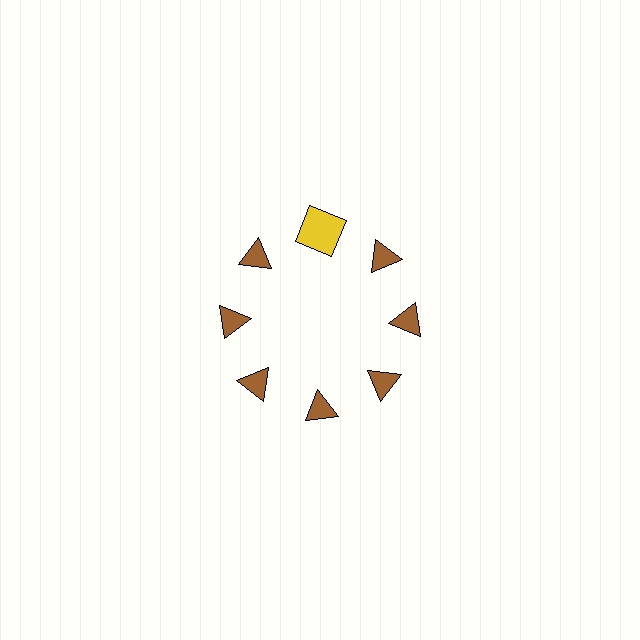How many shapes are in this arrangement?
There are 8 shapes arranged in a ring pattern.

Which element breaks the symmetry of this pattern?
The yellow square at roughly the 12 o'clock position breaks the symmetry. All other shapes are brown triangles.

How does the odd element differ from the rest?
It differs in both color (yellow instead of brown) and shape (square instead of triangle).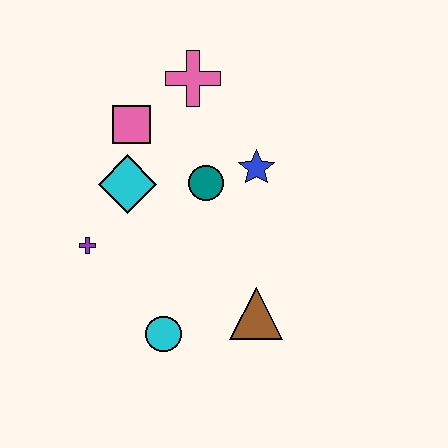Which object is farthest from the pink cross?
The cyan circle is farthest from the pink cross.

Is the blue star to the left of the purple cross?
No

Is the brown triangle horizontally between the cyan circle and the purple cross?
No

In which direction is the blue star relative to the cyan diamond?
The blue star is to the right of the cyan diamond.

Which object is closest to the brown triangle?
The cyan circle is closest to the brown triangle.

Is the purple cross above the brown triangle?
Yes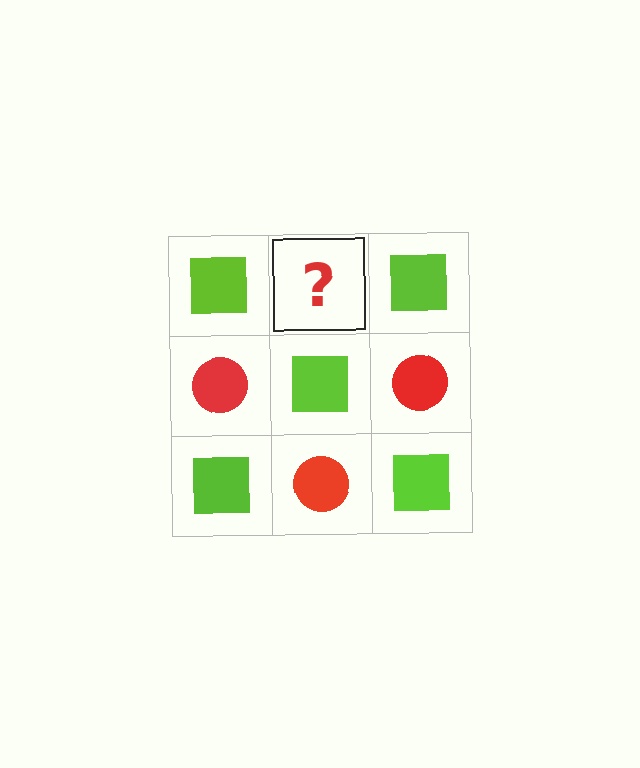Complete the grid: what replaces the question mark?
The question mark should be replaced with a red circle.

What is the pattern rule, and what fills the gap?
The rule is that it alternates lime square and red circle in a checkerboard pattern. The gap should be filled with a red circle.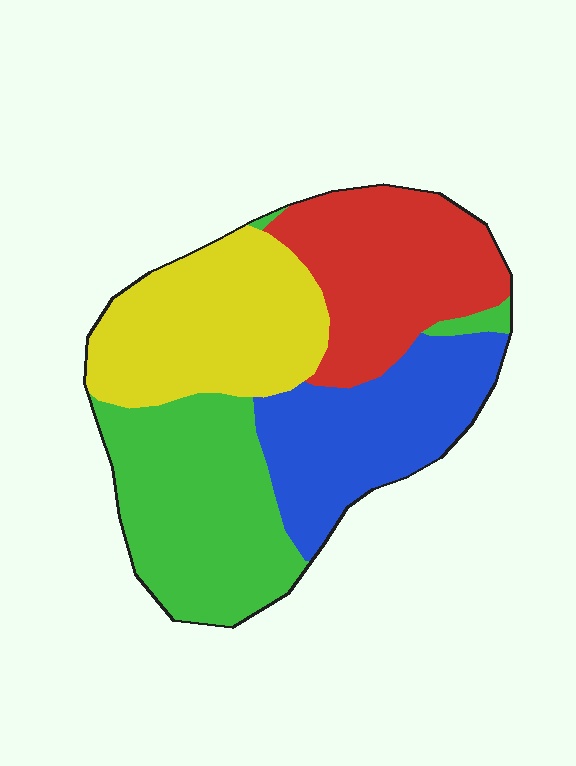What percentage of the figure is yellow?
Yellow takes up about one quarter (1/4) of the figure.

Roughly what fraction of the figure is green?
Green covers 29% of the figure.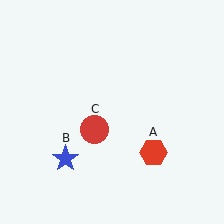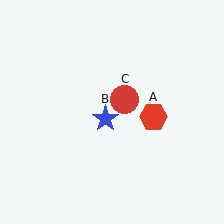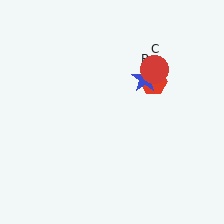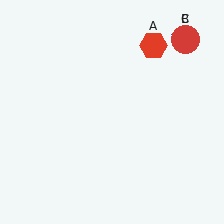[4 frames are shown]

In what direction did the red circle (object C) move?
The red circle (object C) moved up and to the right.